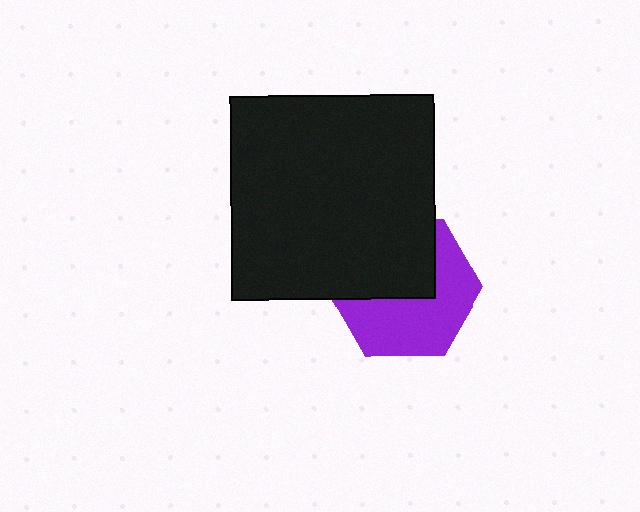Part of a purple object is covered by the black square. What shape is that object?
It is a hexagon.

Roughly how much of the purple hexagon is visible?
About half of it is visible (roughly 54%).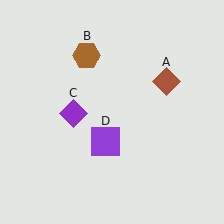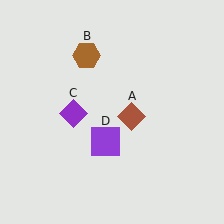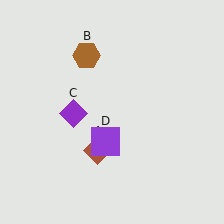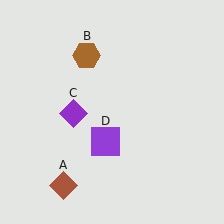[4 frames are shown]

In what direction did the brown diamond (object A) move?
The brown diamond (object A) moved down and to the left.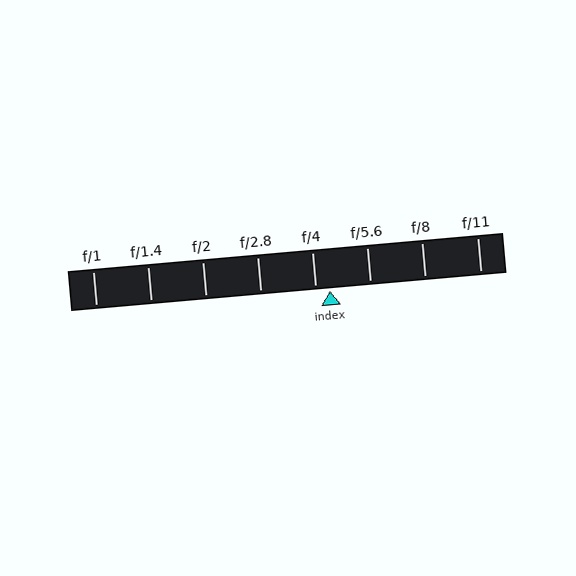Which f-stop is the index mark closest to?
The index mark is closest to f/4.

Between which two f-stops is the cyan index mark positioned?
The index mark is between f/4 and f/5.6.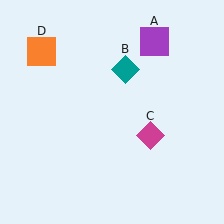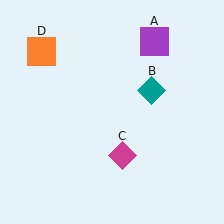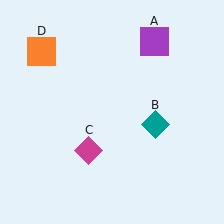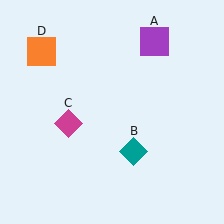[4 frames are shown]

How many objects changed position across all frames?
2 objects changed position: teal diamond (object B), magenta diamond (object C).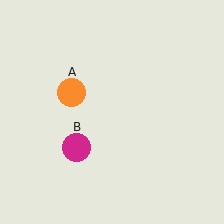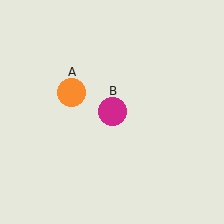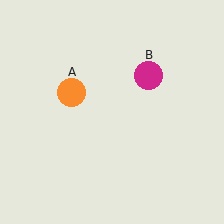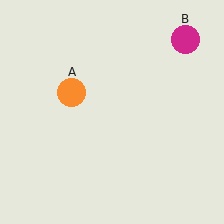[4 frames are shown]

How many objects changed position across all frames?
1 object changed position: magenta circle (object B).